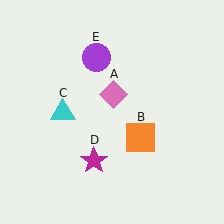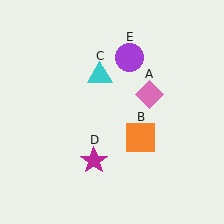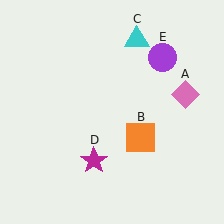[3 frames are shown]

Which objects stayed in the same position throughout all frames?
Orange square (object B) and magenta star (object D) remained stationary.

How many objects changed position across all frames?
3 objects changed position: pink diamond (object A), cyan triangle (object C), purple circle (object E).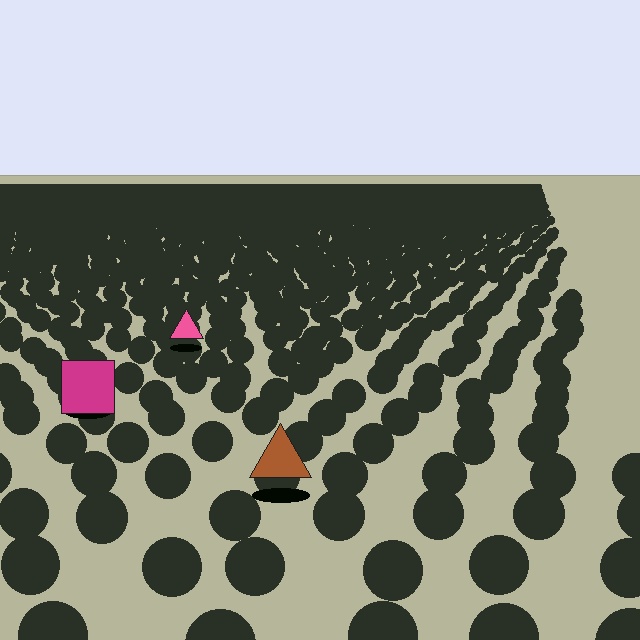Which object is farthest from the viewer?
The pink triangle is farthest from the viewer. It appears smaller and the ground texture around it is denser.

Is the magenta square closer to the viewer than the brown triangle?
No. The brown triangle is closer — you can tell from the texture gradient: the ground texture is coarser near it.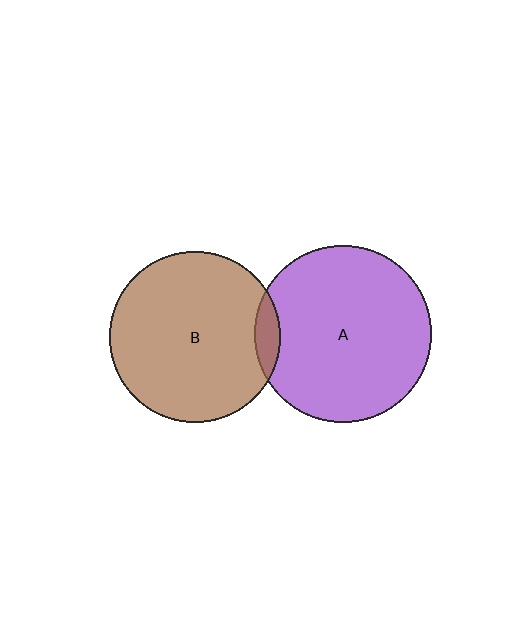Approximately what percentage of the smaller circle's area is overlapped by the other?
Approximately 5%.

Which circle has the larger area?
Circle A (purple).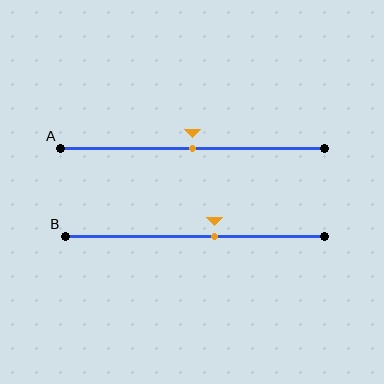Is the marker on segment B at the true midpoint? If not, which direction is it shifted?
No, the marker on segment B is shifted to the right by about 8% of the segment length.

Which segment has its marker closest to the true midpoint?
Segment A has its marker closest to the true midpoint.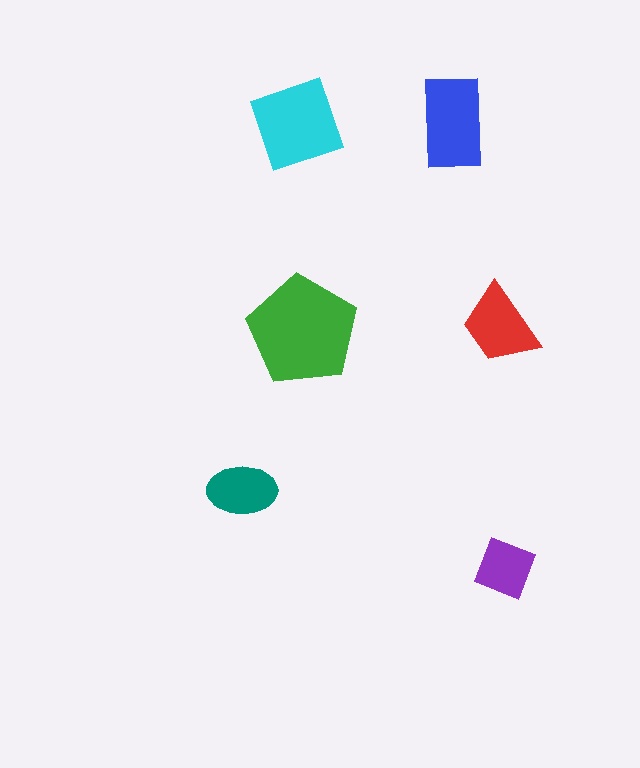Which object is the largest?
The green pentagon.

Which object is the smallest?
The purple diamond.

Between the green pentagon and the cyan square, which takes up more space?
The green pentagon.